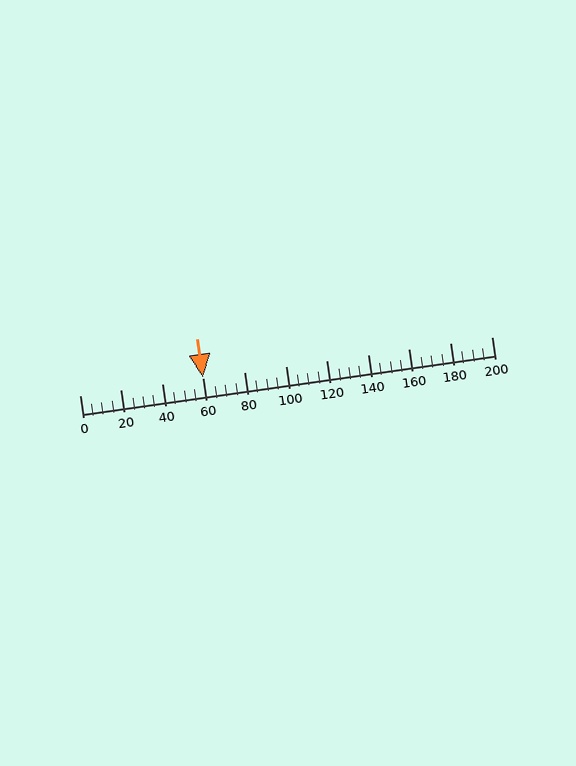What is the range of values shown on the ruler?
The ruler shows values from 0 to 200.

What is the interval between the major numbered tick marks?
The major tick marks are spaced 20 units apart.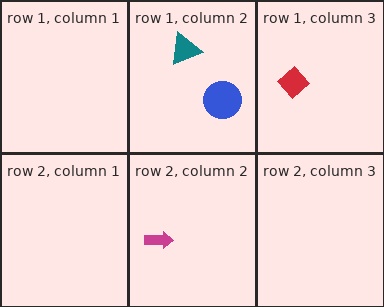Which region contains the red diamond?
The row 1, column 3 region.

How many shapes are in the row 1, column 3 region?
1.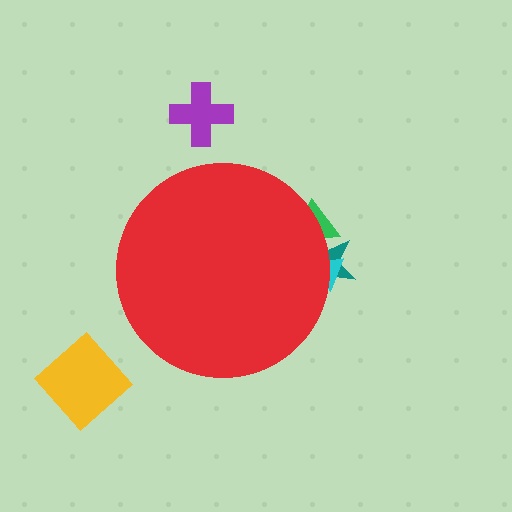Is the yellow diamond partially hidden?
No, the yellow diamond is fully visible.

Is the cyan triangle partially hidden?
Yes, the cyan triangle is partially hidden behind the red circle.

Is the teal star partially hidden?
Yes, the teal star is partially hidden behind the red circle.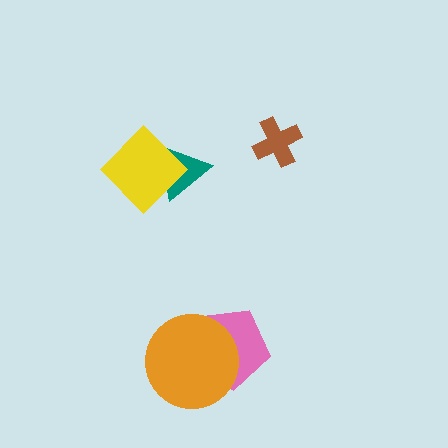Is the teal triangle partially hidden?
Yes, it is partially covered by another shape.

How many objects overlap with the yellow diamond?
1 object overlaps with the yellow diamond.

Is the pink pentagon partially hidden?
Yes, it is partially covered by another shape.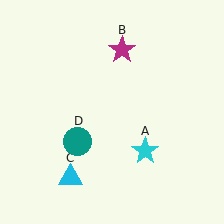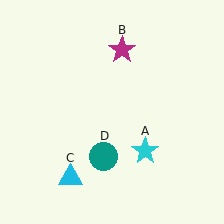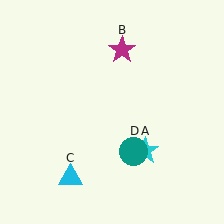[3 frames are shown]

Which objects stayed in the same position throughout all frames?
Cyan star (object A) and magenta star (object B) and cyan triangle (object C) remained stationary.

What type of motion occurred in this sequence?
The teal circle (object D) rotated counterclockwise around the center of the scene.